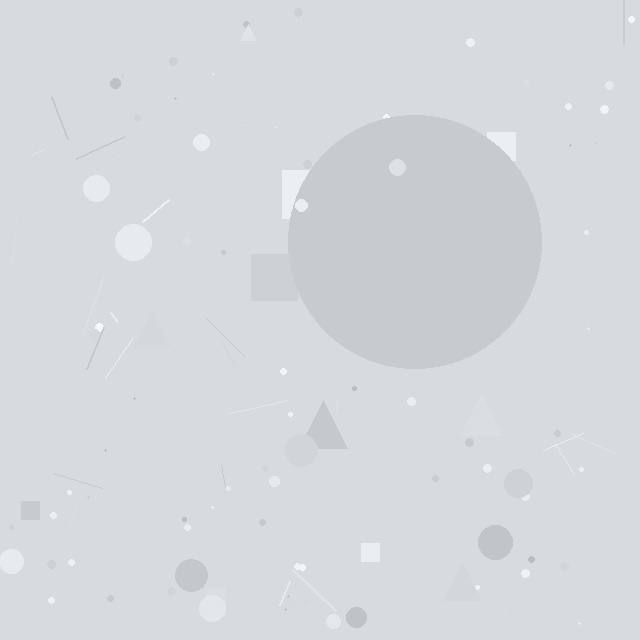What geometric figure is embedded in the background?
A circle is embedded in the background.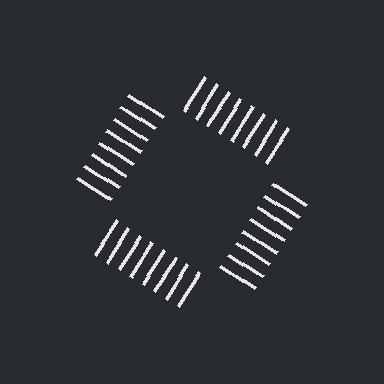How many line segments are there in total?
32 — 8 along each of the 4 edges.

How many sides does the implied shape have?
4 sides — the line-ends trace a square.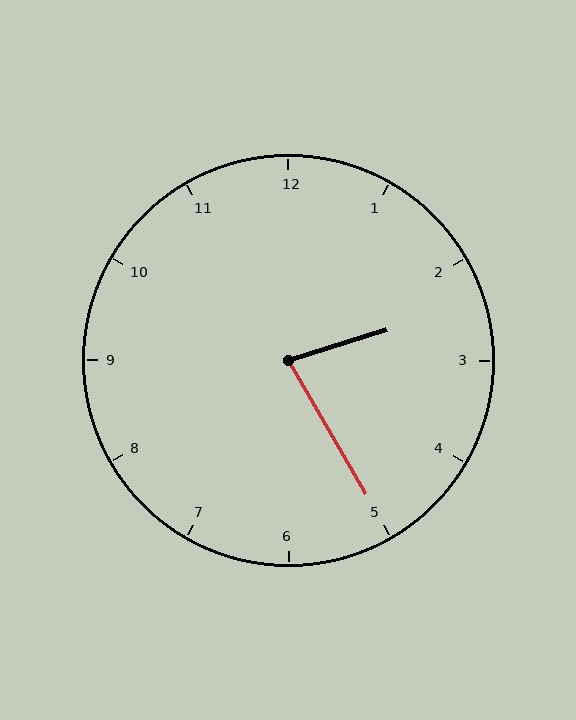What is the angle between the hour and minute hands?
Approximately 78 degrees.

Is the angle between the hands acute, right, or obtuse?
It is acute.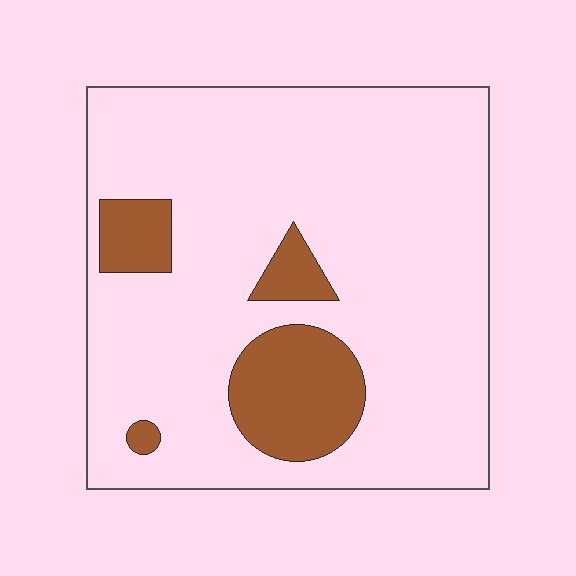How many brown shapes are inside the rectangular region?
4.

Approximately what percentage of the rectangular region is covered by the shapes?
Approximately 15%.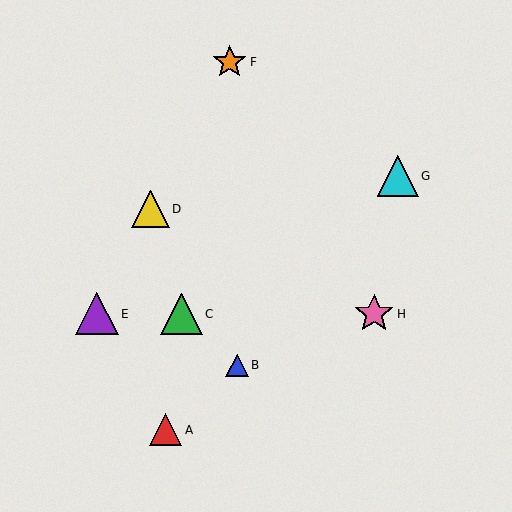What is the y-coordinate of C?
Object C is at y≈314.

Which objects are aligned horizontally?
Objects C, E, H are aligned horizontally.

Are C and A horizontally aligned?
No, C is at y≈314 and A is at y≈430.